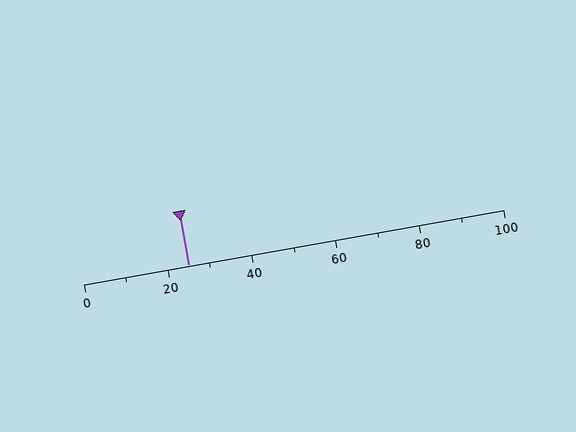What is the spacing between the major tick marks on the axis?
The major ticks are spaced 20 apart.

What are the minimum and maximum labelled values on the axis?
The axis runs from 0 to 100.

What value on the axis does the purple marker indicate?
The marker indicates approximately 25.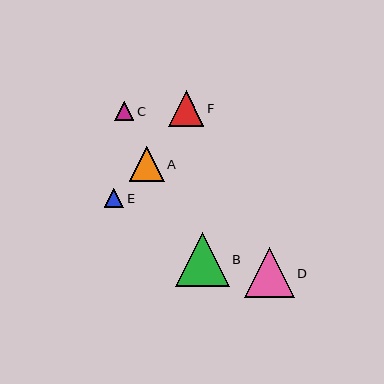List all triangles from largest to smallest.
From largest to smallest: B, D, F, A, E, C.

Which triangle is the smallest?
Triangle C is the smallest with a size of approximately 19 pixels.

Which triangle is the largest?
Triangle B is the largest with a size of approximately 54 pixels.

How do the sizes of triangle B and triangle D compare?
Triangle B and triangle D are approximately the same size.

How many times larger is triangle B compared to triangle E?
Triangle B is approximately 2.8 times the size of triangle E.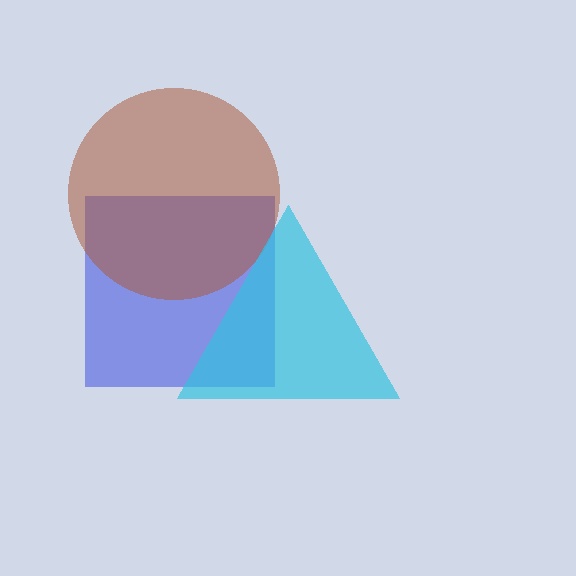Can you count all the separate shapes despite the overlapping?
Yes, there are 3 separate shapes.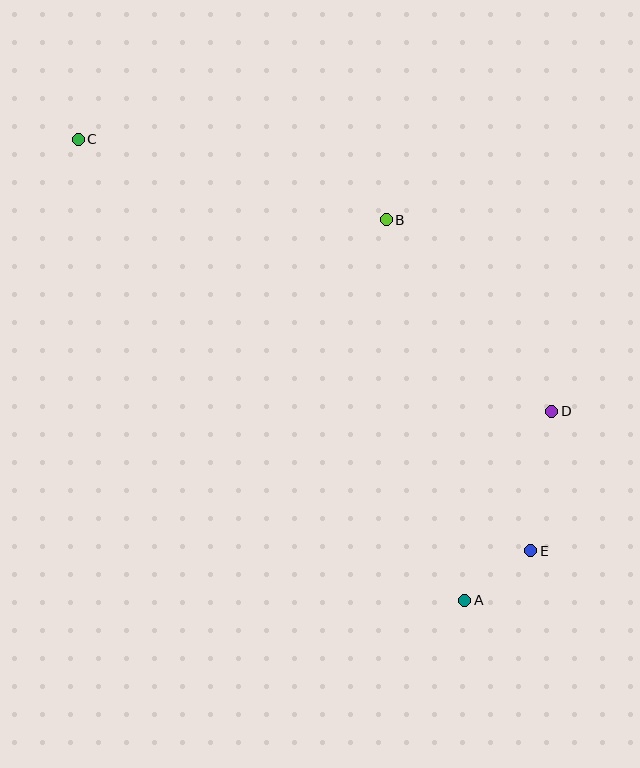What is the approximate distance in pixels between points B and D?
The distance between B and D is approximately 253 pixels.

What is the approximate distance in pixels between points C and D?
The distance between C and D is approximately 546 pixels.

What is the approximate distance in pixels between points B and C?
The distance between B and C is approximately 318 pixels.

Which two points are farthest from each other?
Points C and E are farthest from each other.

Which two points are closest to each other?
Points A and E are closest to each other.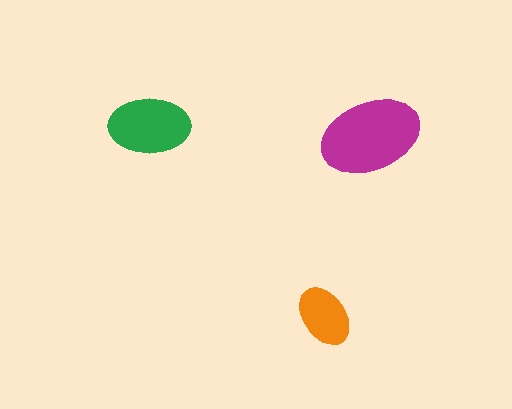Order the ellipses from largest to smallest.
the magenta one, the green one, the orange one.